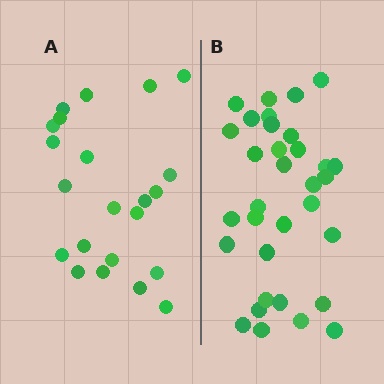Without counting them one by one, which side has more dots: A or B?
Region B (the right region) has more dots.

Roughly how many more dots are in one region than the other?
Region B has roughly 12 or so more dots than region A.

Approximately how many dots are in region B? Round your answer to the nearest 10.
About 30 dots. (The exact count is 33, which rounds to 30.)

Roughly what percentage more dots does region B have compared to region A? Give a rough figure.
About 50% more.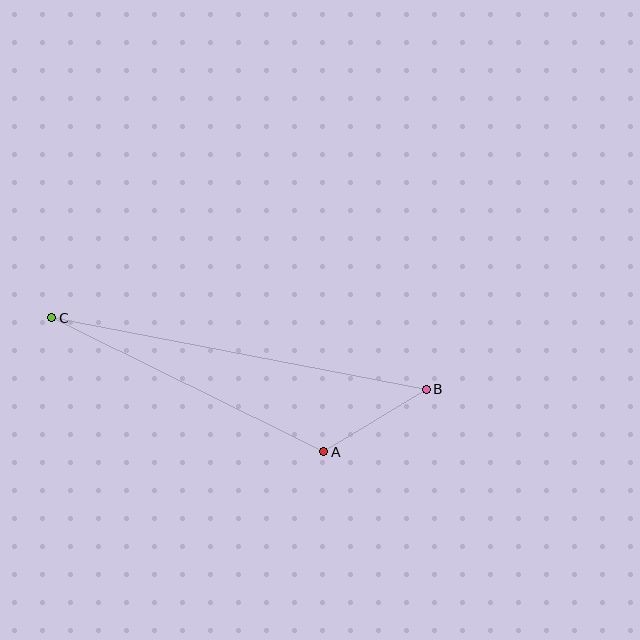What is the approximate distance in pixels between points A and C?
The distance between A and C is approximately 304 pixels.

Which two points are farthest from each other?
Points B and C are farthest from each other.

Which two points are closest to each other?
Points A and B are closest to each other.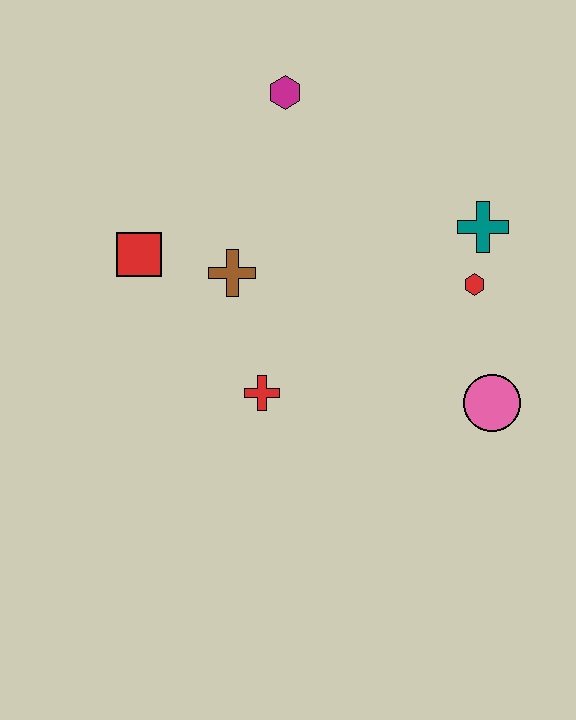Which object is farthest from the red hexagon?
The red square is farthest from the red hexagon.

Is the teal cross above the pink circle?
Yes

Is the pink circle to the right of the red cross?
Yes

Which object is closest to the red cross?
The brown cross is closest to the red cross.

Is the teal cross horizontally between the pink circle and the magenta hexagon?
Yes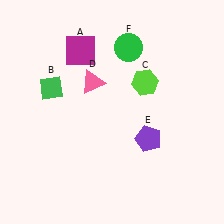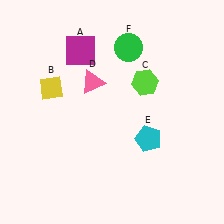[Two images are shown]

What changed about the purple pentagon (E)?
In Image 1, E is purple. In Image 2, it changed to cyan.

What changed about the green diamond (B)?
In Image 1, B is green. In Image 2, it changed to yellow.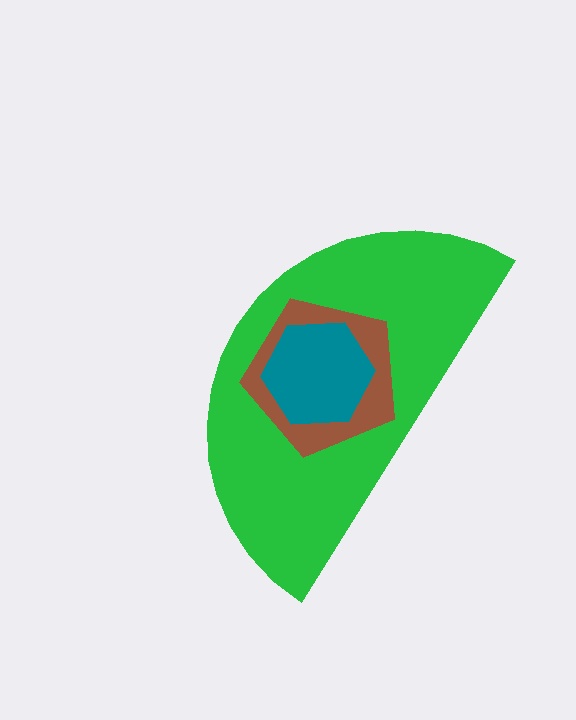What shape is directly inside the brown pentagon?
The teal hexagon.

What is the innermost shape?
The teal hexagon.